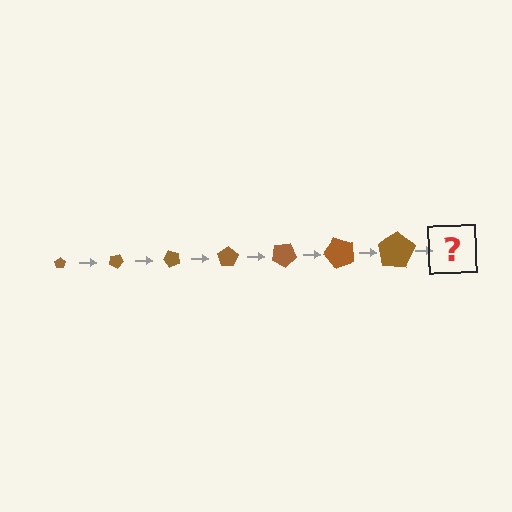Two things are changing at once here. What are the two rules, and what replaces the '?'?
The two rules are that the pentagon grows larger each step and it rotates 25 degrees each step. The '?' should be a pentagon, larger than the previous one and rotated 175 degrees from the start.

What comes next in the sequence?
The next element should be a pentagon, larger than the previous one and rotated 175 degrees from the start.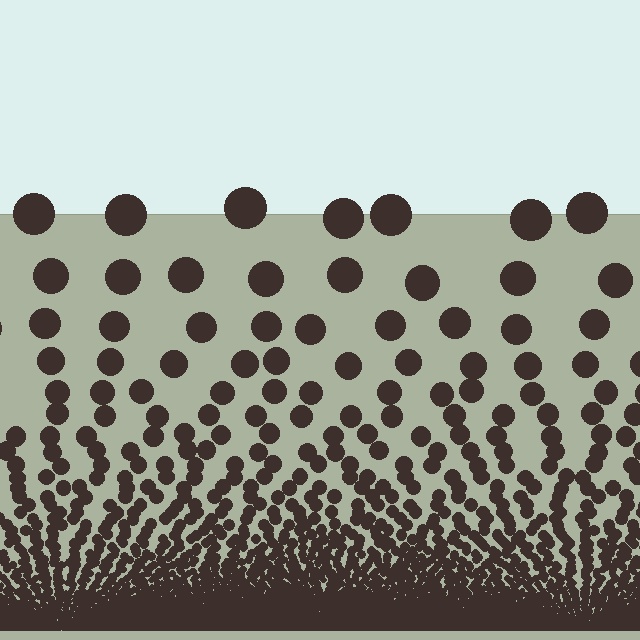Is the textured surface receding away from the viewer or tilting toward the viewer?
The surface appears to tilt toward the viewer. Texture elements get larger and sparser toward the top.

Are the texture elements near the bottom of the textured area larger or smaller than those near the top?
Smaller. The gradient is inverted — elements near the bottom are smaller and denser.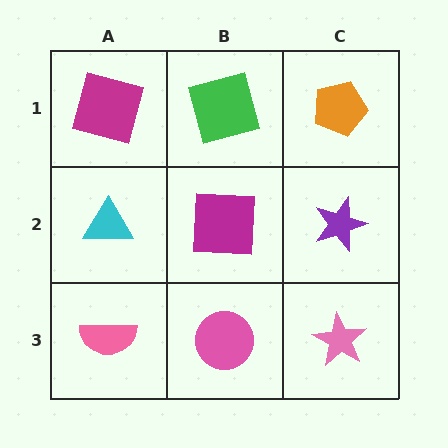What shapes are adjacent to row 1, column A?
A cyan triangle (row 2, column A), a green square (row 1, column B).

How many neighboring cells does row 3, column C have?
2.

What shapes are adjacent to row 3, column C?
A purple star (row 2, column C), a pink circle (row 3, column B).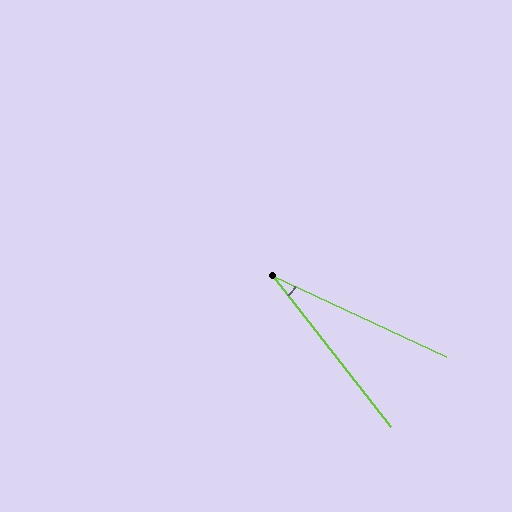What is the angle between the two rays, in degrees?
Approximately 27 degrees.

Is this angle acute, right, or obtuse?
It is acute.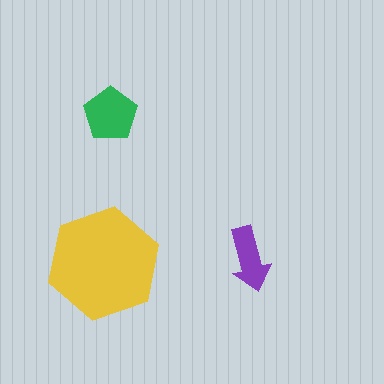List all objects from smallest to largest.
The purple arrow, the green pentagon, the yellow hexagon.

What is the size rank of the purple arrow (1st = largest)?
3rd.